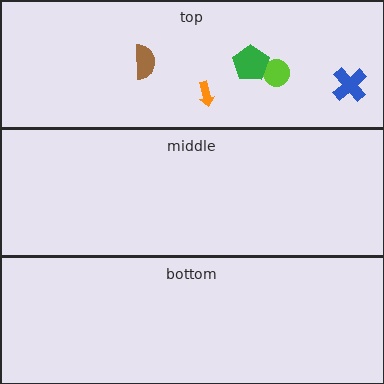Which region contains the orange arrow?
The top region.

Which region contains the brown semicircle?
The top region.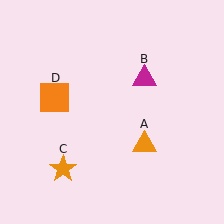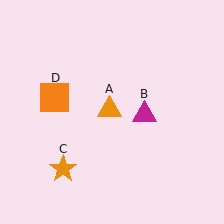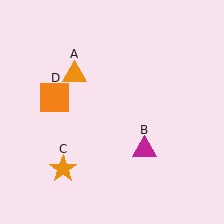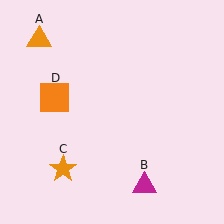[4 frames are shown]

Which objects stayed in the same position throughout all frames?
Orange star (object C) and orange square (object D) remained stationary.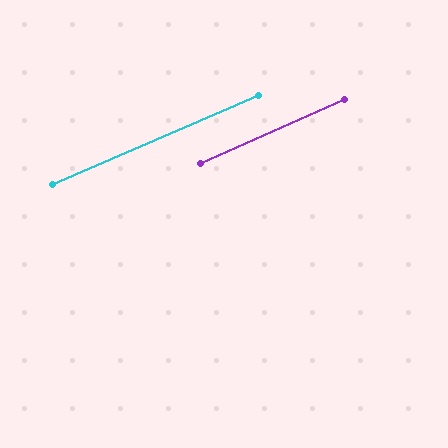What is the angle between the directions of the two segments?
Approximately 0 degrees.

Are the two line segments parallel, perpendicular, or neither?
Parallel — their directions differ by only 0.5°.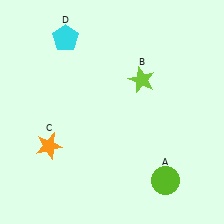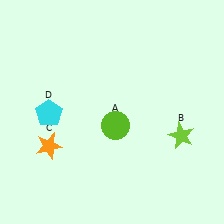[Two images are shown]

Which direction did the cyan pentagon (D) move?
The cyan pentagon (D) moved down.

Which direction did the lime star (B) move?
The lime star (B) moved down.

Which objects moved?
The objects that moved are: the lime circle (A), the lime star (B), the cyan pentagon (D).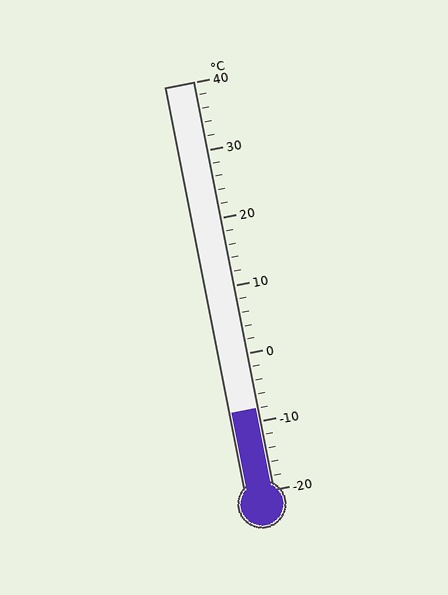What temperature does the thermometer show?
The thermometer shows approximately -8°C.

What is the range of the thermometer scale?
The thermometer scale ranges from -20°C to 40°C.